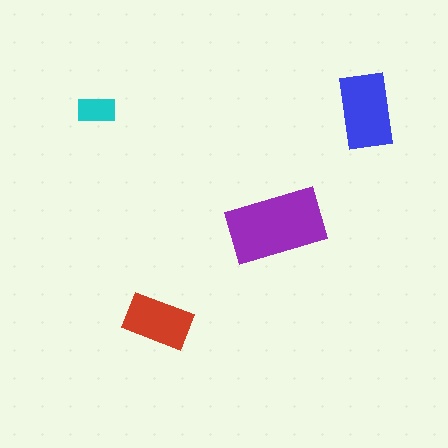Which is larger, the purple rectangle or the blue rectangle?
The purple one.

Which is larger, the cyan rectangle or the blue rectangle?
The blue one.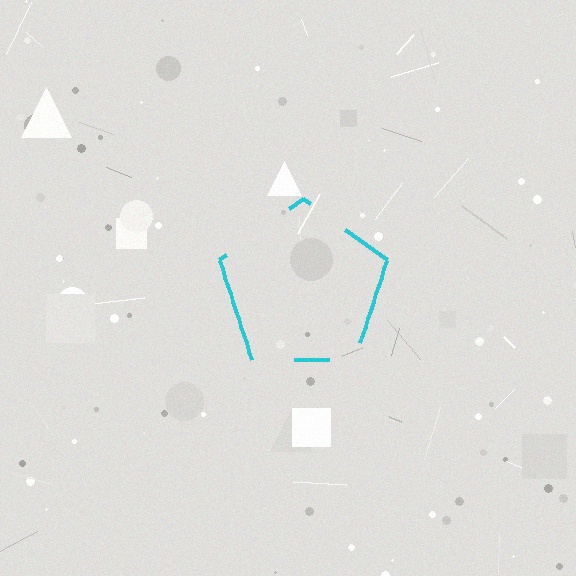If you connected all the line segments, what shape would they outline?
They would outline a pentagon.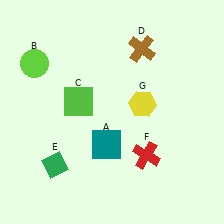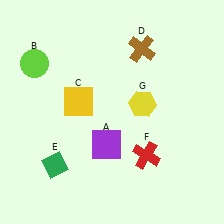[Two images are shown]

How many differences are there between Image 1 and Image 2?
There are 2 differences between the two images.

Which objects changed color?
A changed from teal to purple. C changed from lime to yellow.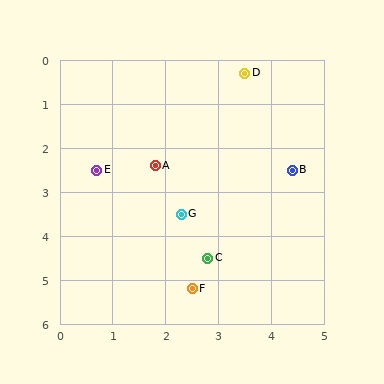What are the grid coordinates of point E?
Point E is at approximately (0.7, 2.5).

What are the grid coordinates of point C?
Point C is at approximately (2.8, 4.5).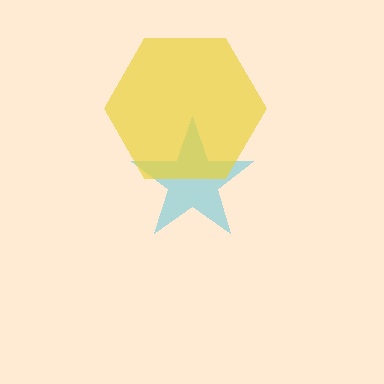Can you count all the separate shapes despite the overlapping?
Yes, there are 2 separate shapes.